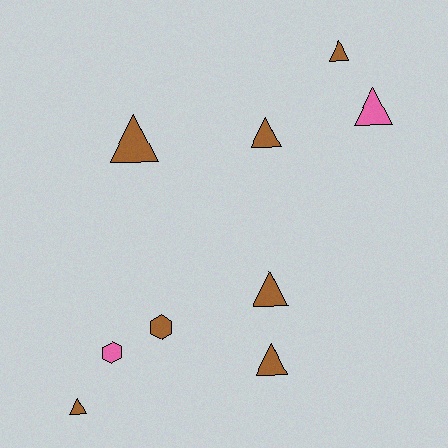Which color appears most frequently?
Brown, with 7 objects.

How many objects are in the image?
There are 9 objects.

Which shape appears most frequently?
Triangle, with 7 objects.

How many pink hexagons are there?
There is 1 pink hexagon.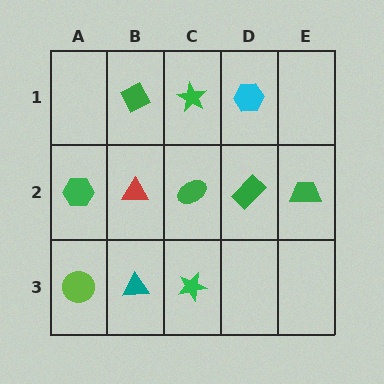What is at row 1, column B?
A green diamond.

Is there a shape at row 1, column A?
No, that cell is empty.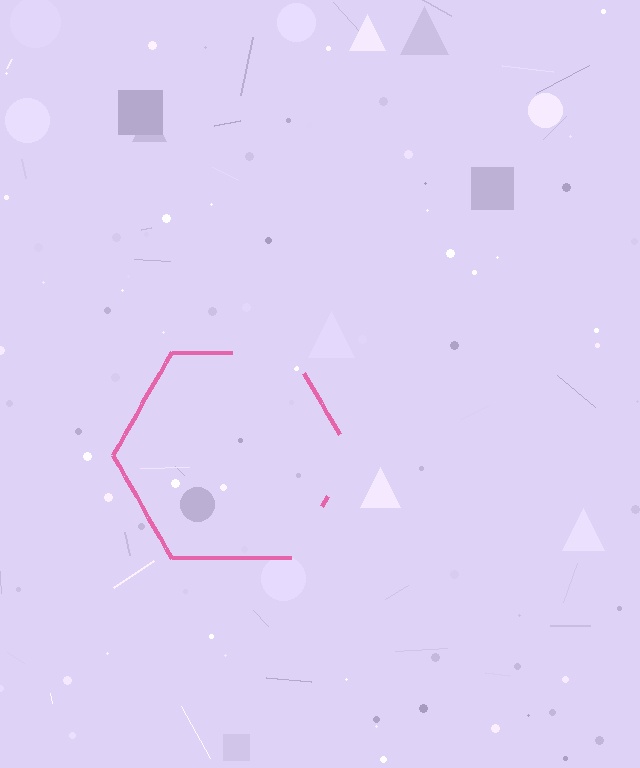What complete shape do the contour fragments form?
The contour fragments form a hexagon.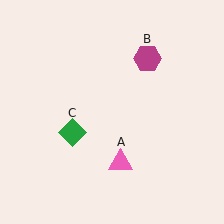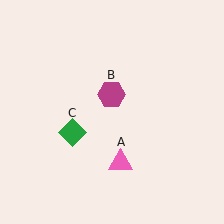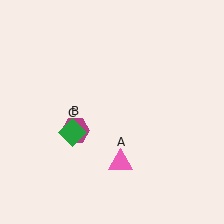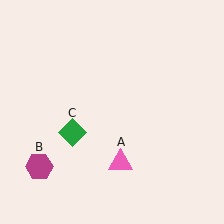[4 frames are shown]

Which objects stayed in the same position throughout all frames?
Pink triangle (object A) and green diamond (object C) remained stationary.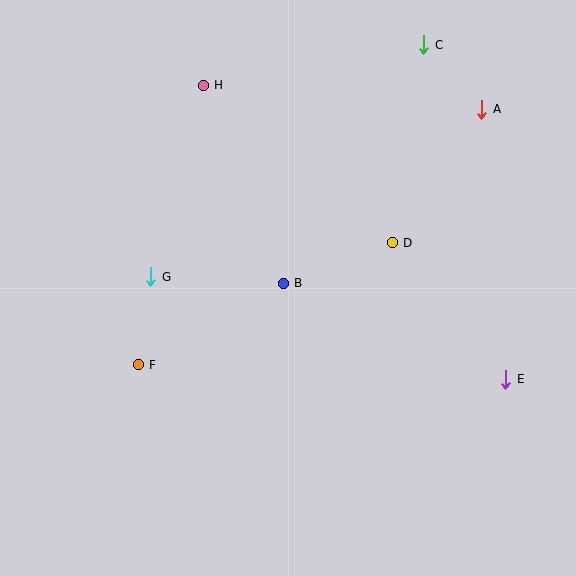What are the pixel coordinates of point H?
Point H is at (203, 85).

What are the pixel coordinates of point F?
Point F is at (138, 365).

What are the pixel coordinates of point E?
Point E is at (506, 379).